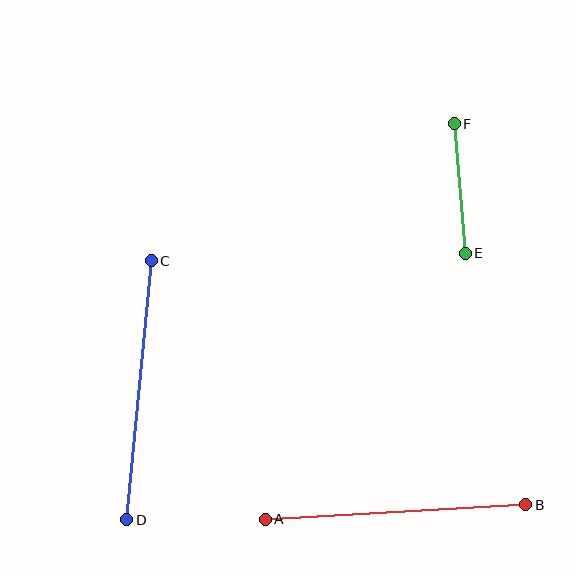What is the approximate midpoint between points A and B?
The midpoint is at approximately (396, 512) pixels.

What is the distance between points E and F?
The distance is approximately 130 pixels.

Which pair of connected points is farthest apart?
Points A and B are farthest apart.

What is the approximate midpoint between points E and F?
The midpoint is at approximately (460, 189) pixels.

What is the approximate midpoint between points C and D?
The midpoint is at approximately (139, 390) pixels.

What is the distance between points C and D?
The distance is approximately 260 pixels.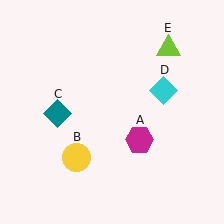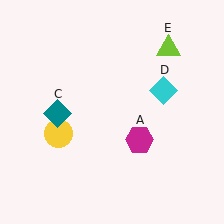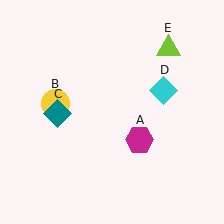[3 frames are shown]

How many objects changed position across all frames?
1 object changed position: yellow circle (object B).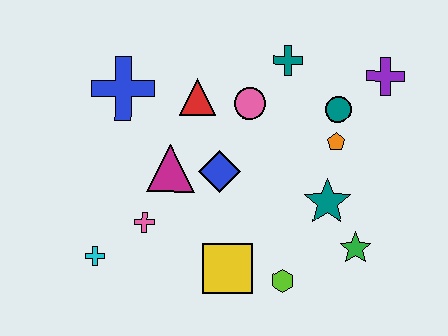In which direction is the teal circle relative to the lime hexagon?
The teal circle is above the lime hexagon.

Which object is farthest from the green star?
The blue cross is farthest from the green star.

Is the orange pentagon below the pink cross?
No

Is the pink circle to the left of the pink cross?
No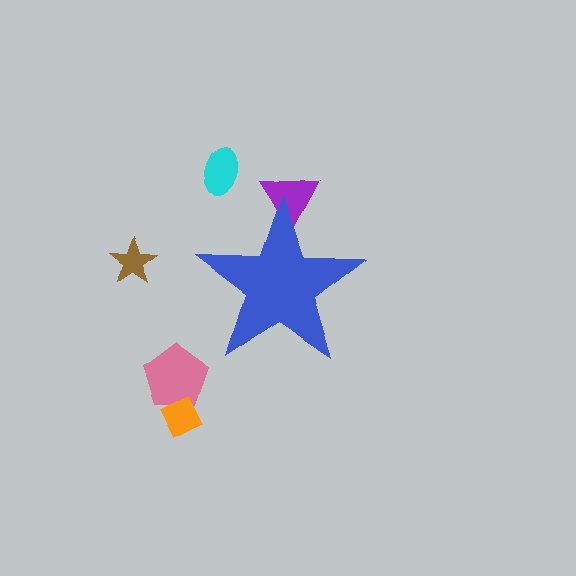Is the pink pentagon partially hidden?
No, the pink pentagon is fully visible.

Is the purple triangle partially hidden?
Yes, the purple triangle is partially hidden behind the blue star.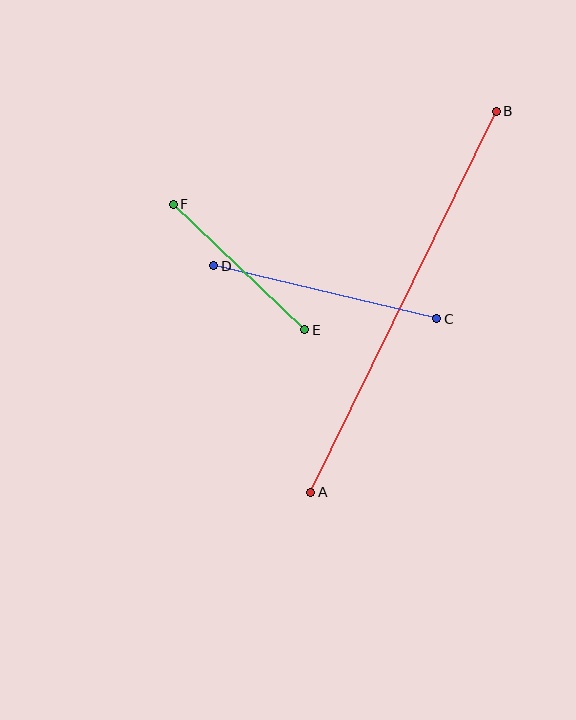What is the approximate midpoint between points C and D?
The midpoint is at approximately (325, 292) pixels.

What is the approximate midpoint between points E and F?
The midpoint is at approximately (239, 267) pixels.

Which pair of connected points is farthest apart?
Points A and B are farthest apart.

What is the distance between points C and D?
The distance is approximately 229 pixels.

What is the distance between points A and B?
The distance is approximately 424 pixels.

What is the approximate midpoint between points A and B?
The midpoint is at approximately (403, 302) pixels.